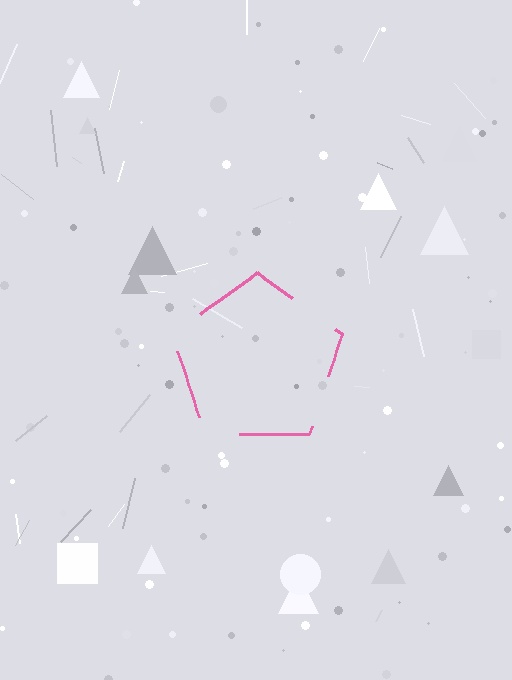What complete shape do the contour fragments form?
The contour fragments form a pentagon.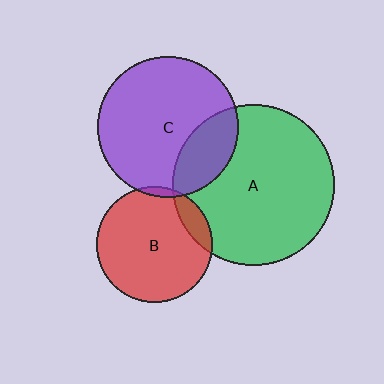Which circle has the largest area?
Circle A (green).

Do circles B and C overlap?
Yes.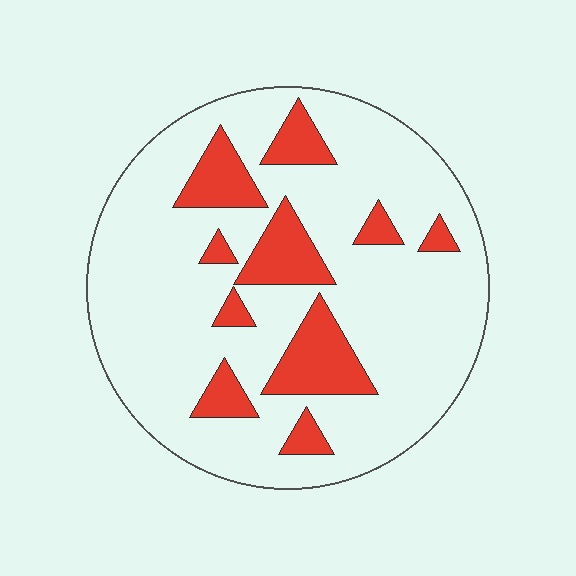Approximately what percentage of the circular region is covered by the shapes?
Approximately 20%.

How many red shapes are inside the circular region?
10.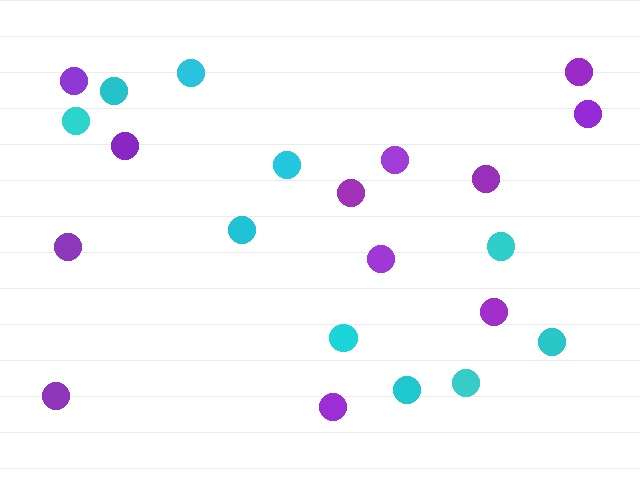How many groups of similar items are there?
There are 2 groups: one group of cyan circles (10) and one group of purple circles (12).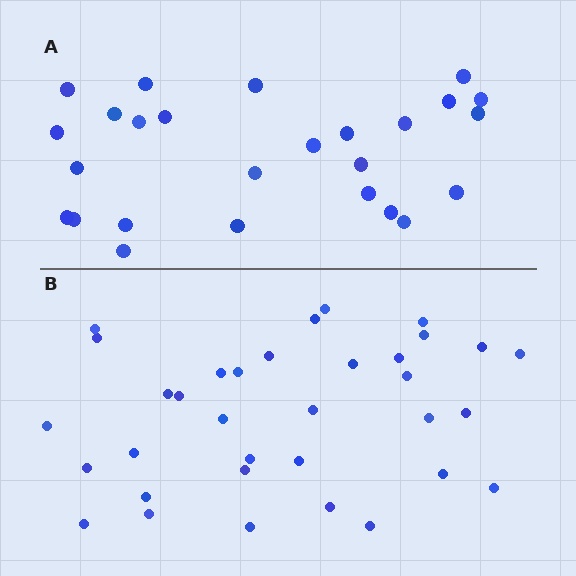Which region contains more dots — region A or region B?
Region B (the bottom region) has more dots.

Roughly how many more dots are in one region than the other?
Region B has roughly 8 or so more dots than region A.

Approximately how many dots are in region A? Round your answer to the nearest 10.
About 30 dots. (The exact count is 26, which rounds to 30.)